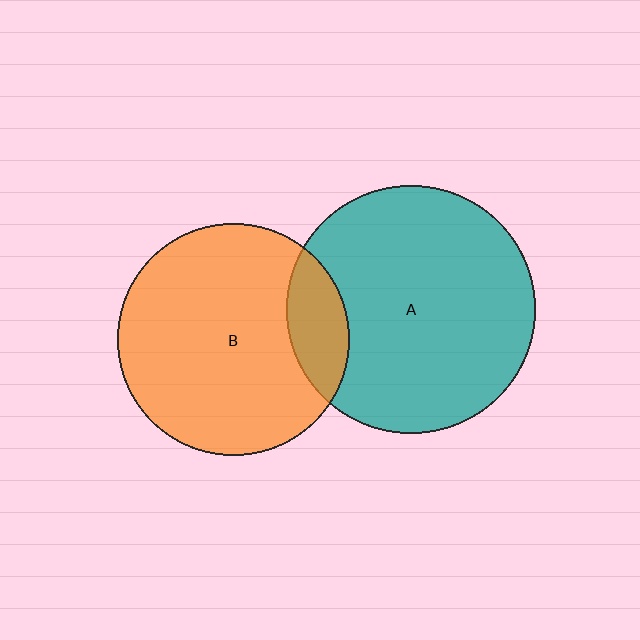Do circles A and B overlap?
Yes.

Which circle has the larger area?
Circle A (teal).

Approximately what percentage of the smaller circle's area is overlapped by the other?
Approximately 15%.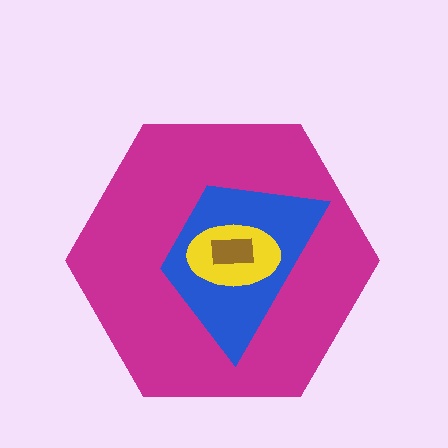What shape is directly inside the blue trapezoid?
The yellow ellipse.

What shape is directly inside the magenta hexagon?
The blue trapezoid.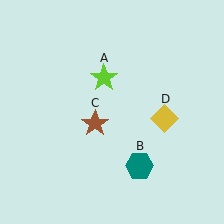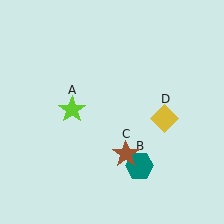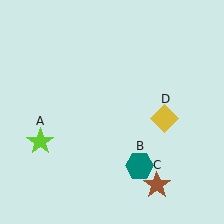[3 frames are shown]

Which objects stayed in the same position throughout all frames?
Teal hexagon (object B) and yellow diamond (object D) remained stationary.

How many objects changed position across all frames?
2 objects changed position: lime star (object A), brown star (object C).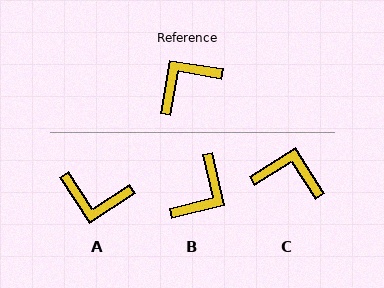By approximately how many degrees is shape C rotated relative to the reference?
Approximately 49 degrees clockwise.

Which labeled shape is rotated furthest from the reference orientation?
B, about 158 degrees away.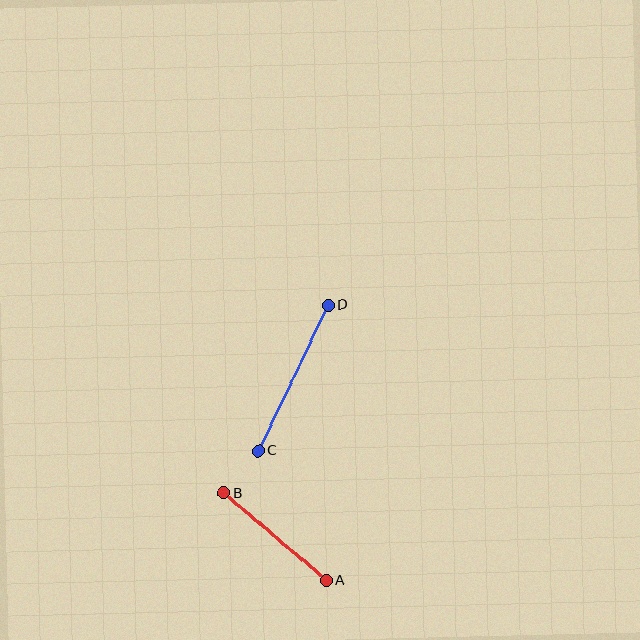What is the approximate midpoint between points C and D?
The midpoint is at approximately (293, 378) pixels.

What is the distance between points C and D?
The distance is approximately 161 pixels.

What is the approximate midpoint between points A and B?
The midpoint is at approximately (275, 537) pixels.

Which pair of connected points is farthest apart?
Points C and D are farthest apart.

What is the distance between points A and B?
The distance is approximately 134 pixels.